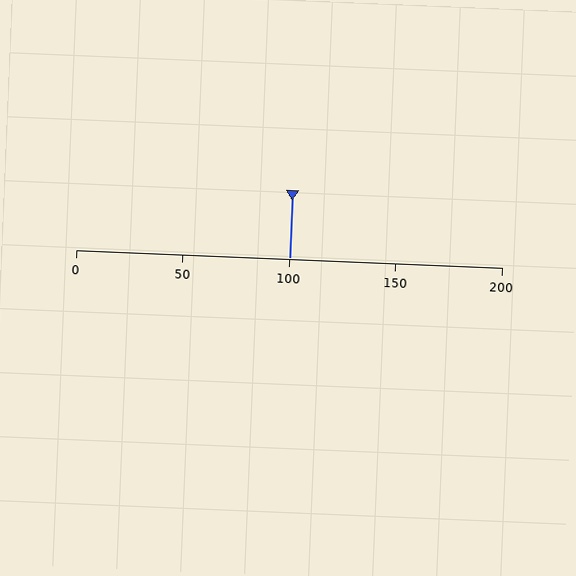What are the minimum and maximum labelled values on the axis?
The axis runs from 0 to 200.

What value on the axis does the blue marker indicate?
The marker indicates approximately 100.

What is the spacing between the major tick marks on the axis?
The major ticks are spaced 50 apart.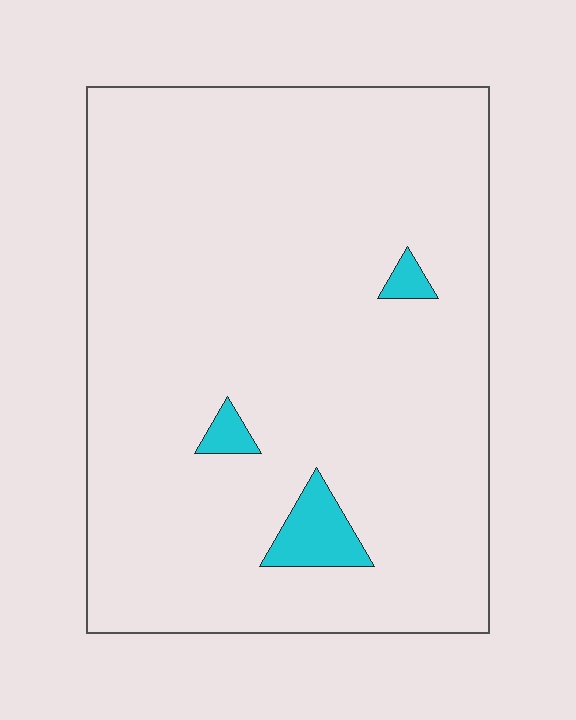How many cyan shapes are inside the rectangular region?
3.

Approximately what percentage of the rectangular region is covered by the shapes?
Approximately 5%.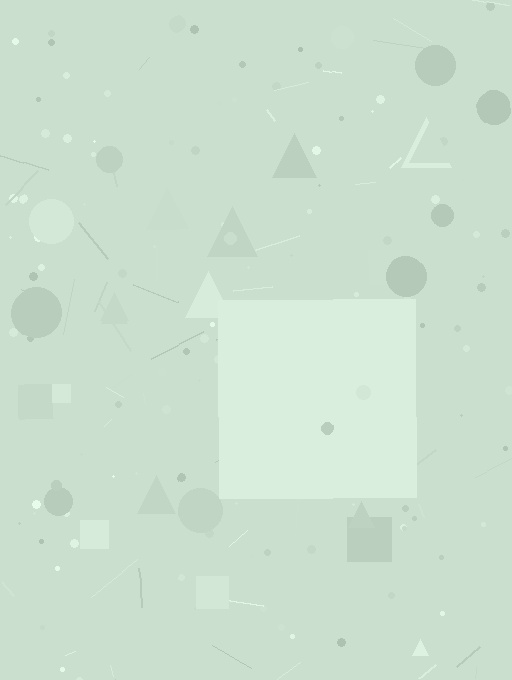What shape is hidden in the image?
A square is hidden in the image.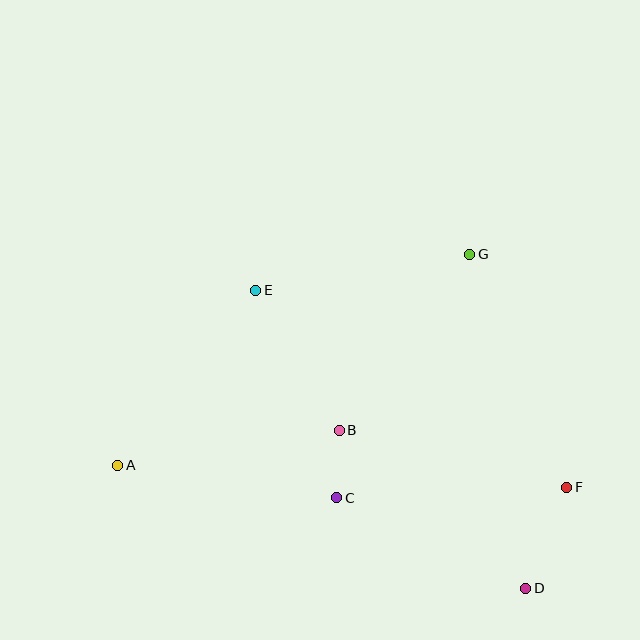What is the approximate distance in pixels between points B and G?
The distance between B and G is approximately 219 pixels.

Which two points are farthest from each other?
Points A and F are farthest from each other.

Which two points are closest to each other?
Points B and C are closest to each other.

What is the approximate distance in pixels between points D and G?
The distance between D and G is approximately 339 pixels.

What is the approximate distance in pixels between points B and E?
The distance between B and E is approximately 163 pixels.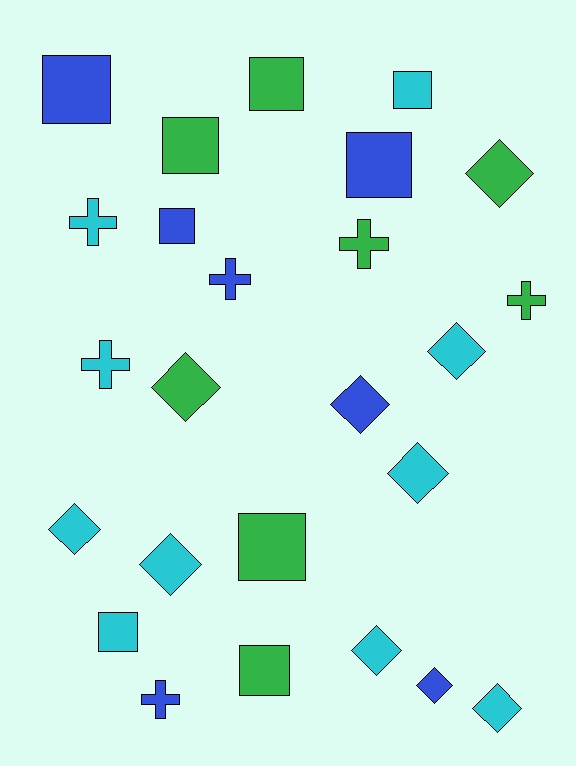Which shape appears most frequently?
Diamond, with 10 objects.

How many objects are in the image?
There are 25 objects.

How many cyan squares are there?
There are 2 cyan squares.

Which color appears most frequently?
Cyan, with 10 objects.